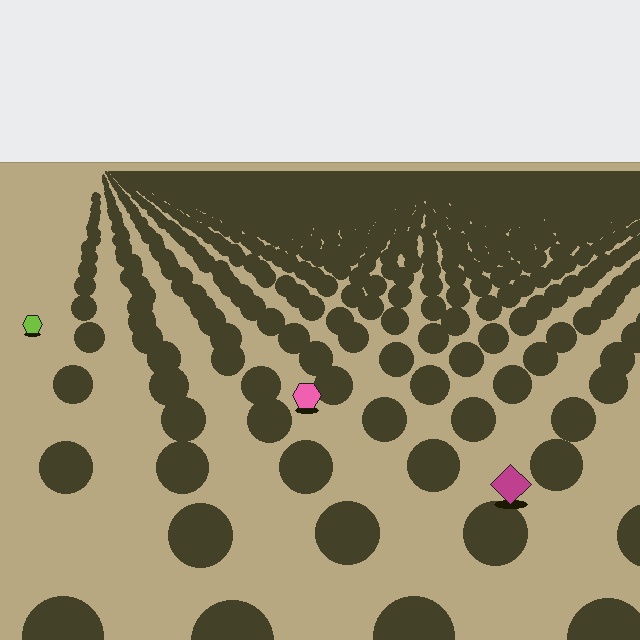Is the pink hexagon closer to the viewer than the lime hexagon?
Yes. The pink hexagon is closer — you can tell from the texture gradient: the ground texture is coarser near it.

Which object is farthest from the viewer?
The lime hexagon is farthest from the viewer. It appears smaller and the ground texture around it is denser.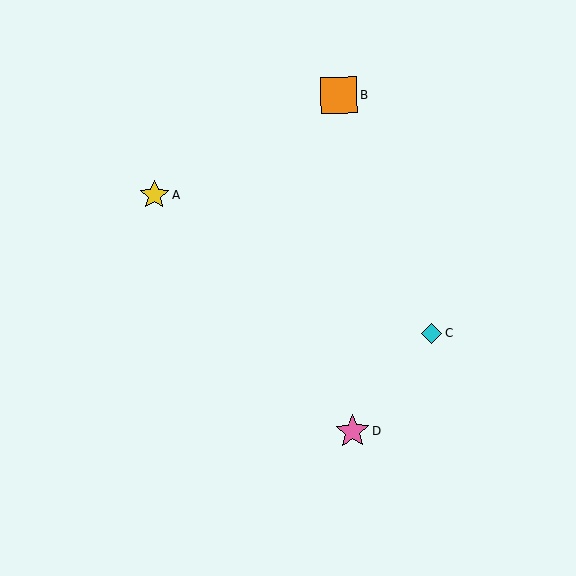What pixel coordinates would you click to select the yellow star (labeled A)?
Click at (155, 195) to select the yellow star A.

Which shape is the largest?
The orange square (labeled B) is the largest.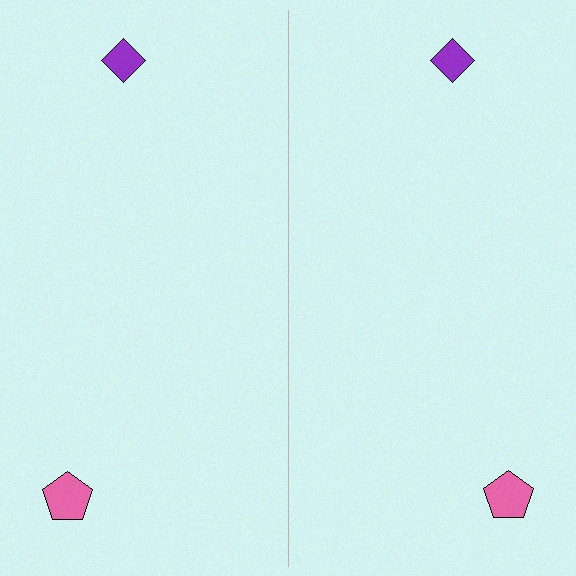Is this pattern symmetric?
Yes, this pattern has bilateral (reflection) symmetry.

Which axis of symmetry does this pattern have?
The pattern has a vertical axis of symmetry running through the center of the image.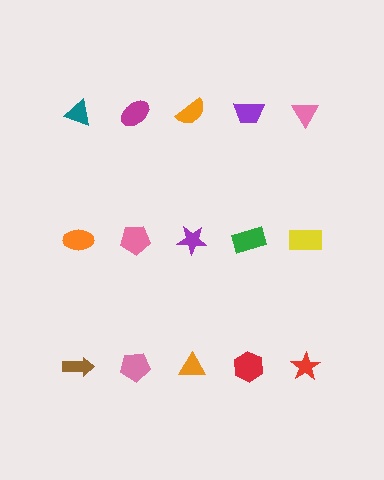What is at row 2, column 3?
A purple star.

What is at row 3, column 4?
A red hexagon.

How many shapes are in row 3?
5 shapes.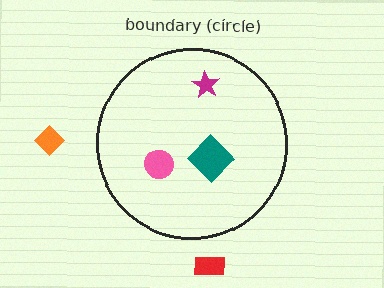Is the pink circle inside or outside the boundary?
Inside.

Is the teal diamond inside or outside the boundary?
Inside.